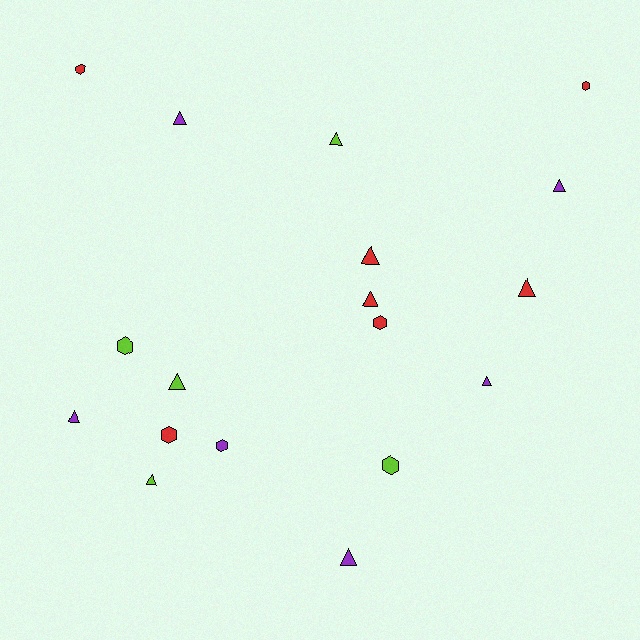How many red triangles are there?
There are 3 red triangles.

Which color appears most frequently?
Red, with 7 objects.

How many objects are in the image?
There are 18 objects.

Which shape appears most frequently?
Triangle, with 11 objects.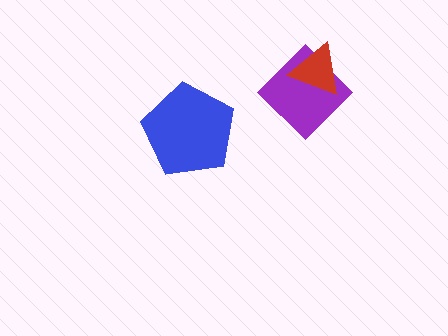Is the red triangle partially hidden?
No, no other shape covers it.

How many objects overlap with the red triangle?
1 object overlaps with the red triangle.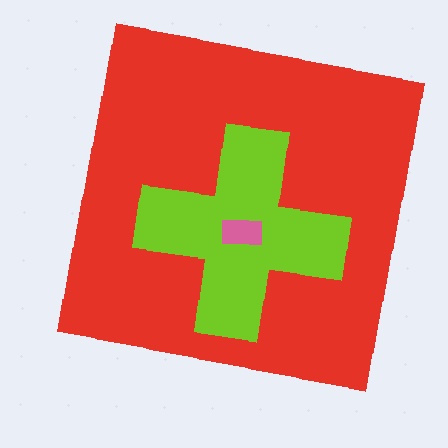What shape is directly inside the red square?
The lime cross.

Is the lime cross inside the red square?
Yes.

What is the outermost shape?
The red square.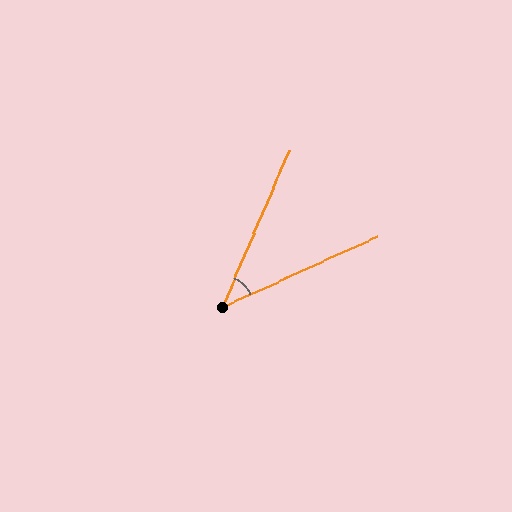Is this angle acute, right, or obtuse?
It is acute.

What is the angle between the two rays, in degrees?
Approximately 42 degrees.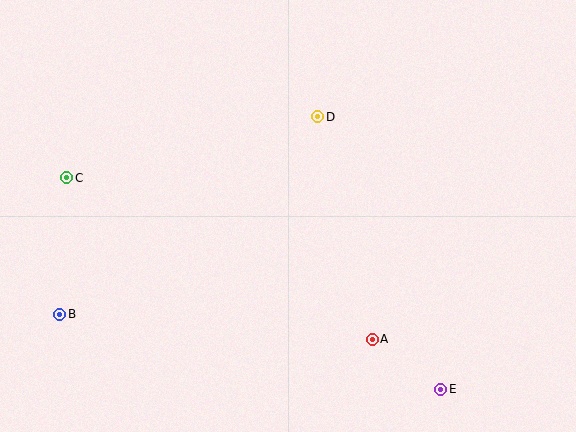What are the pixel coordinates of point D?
Point D is at (318, 117).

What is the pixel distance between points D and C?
The distance between D and C is 259 pixels.